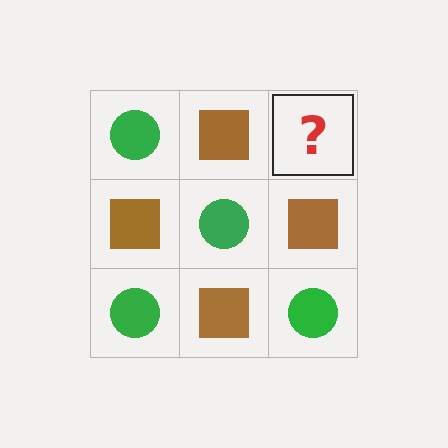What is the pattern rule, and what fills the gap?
The rule is that it alternates green circle and brown square in a checkerboard pattern. The gap should be filled with a green circle.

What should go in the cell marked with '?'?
The missing cell should contain a green circle.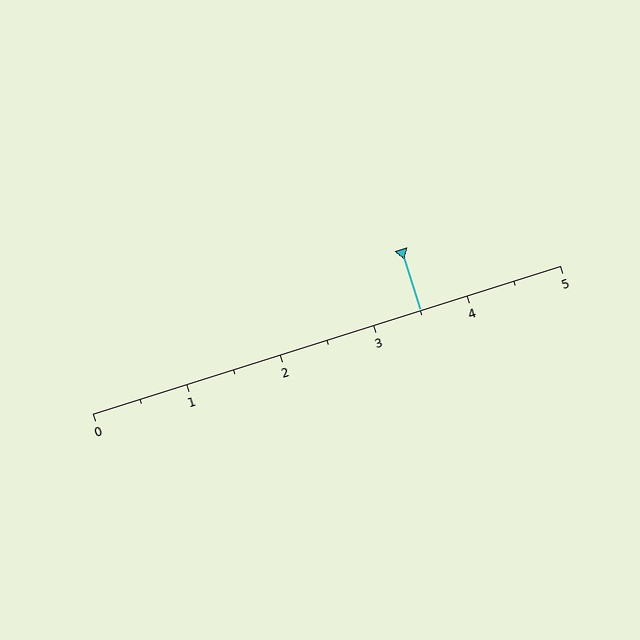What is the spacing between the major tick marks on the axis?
The major ticks are spaced 1 apart.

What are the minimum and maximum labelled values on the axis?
The axis runs from 0 to 5.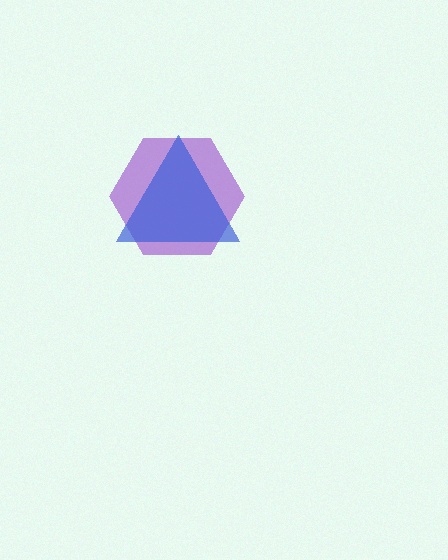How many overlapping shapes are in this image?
There are 2 overlapping shapes in the image.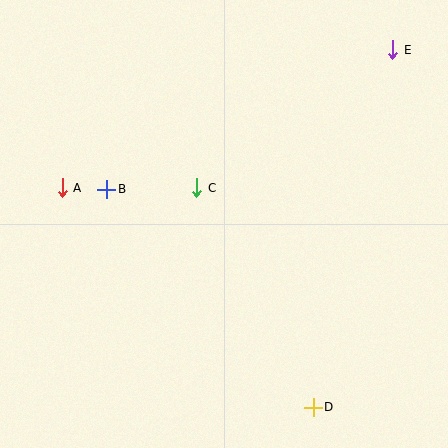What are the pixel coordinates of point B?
Point B is at (107, 189).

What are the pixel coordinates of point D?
Point D is at (313, 407).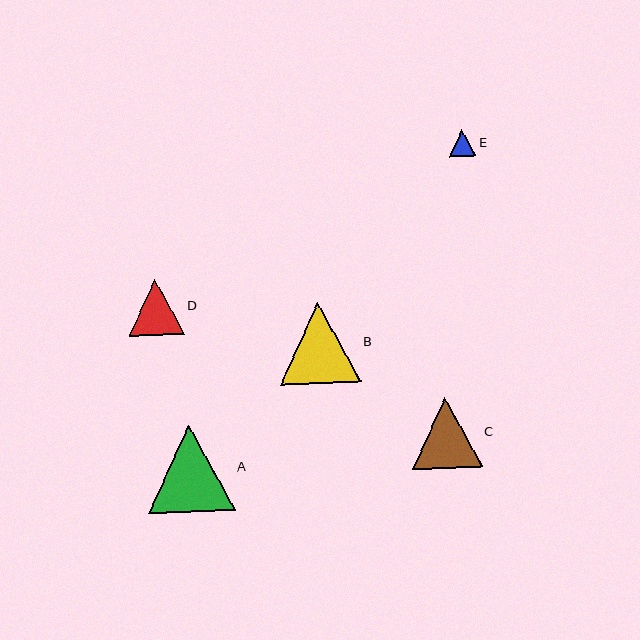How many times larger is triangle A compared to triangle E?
Triangle A is approximately 3.3 times the size of triangle E.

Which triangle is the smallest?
Triangle E is the smallest with a size of approximately 27 pixels.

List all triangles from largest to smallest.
From largest to smallest: A, B, C, D, E.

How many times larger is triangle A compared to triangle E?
Triangle A is approximately 3.3 times the size of triangle E.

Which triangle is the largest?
Triangle A is the largest with a size of approximately 87 pixels.